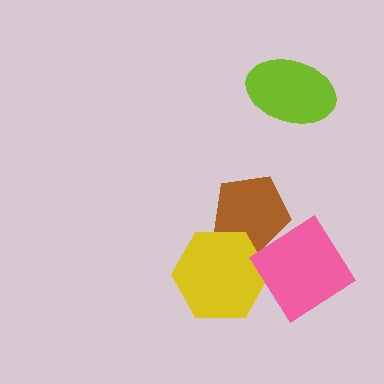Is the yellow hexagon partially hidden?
No, no other shape covers it.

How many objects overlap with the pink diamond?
0 objects overlap with the pink diamond.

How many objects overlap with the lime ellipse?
0 objects overlap with the lime ellipse.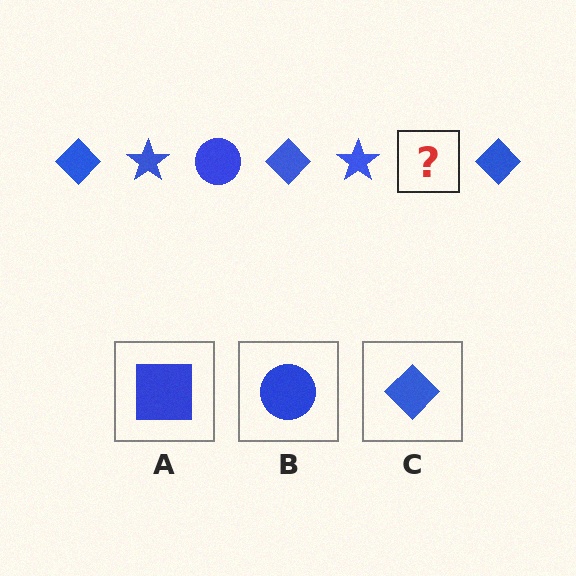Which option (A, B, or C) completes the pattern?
B.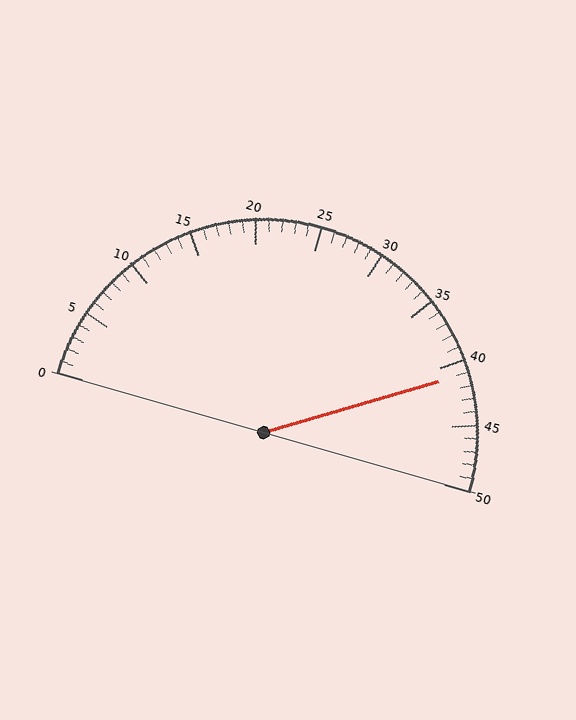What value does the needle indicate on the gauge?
The needle indicates approximately 41.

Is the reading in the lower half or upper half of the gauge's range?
The reading is in the upper half of the range (0 to 50).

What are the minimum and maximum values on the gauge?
The gauge ranges from 0 to 50.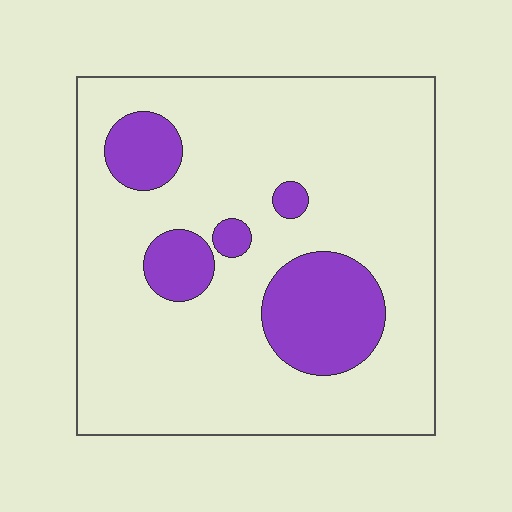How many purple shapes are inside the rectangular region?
5.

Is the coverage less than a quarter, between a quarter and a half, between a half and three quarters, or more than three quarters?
Less than a quarter.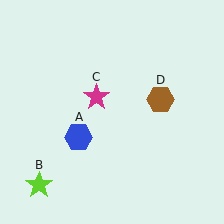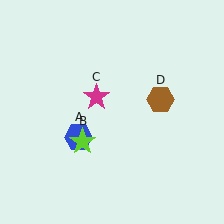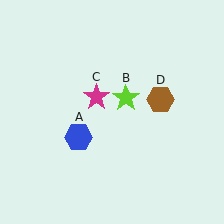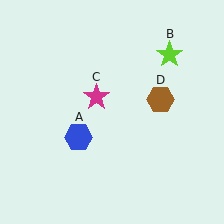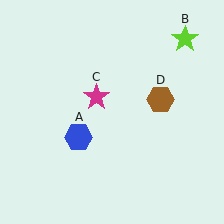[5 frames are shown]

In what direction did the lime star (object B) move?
The lime star (object B) moved up and to the right.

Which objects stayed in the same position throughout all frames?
Blue hexagon (object A) and magenta star (object C) and brown hexagon (object D) remained stationary.